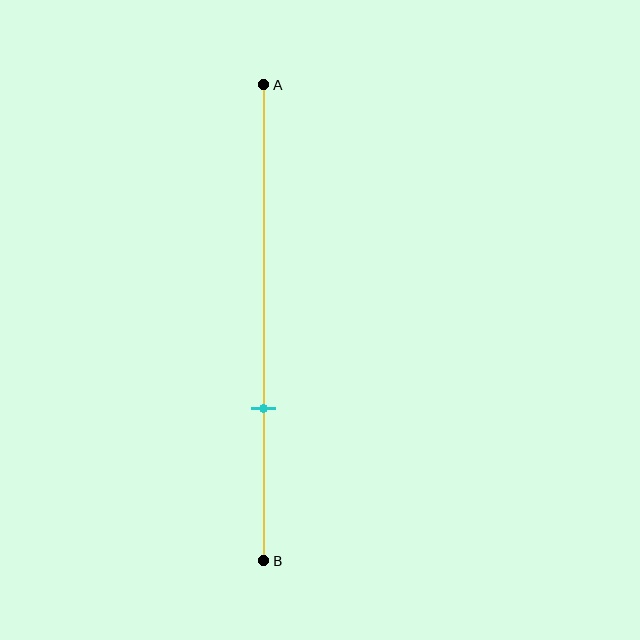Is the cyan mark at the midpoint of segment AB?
No, the mark is at about 70% from A, not at the 50% midpoint.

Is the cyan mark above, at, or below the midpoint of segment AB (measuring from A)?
The cyan mark is below the midpoint of segment AB.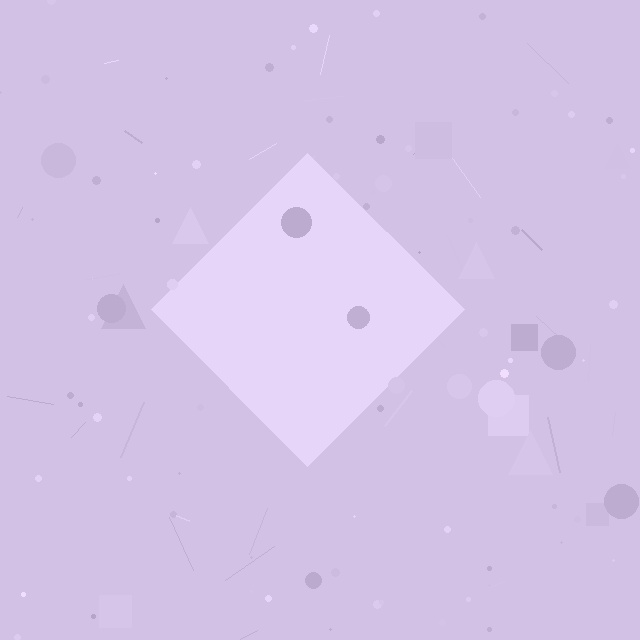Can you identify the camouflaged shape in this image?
The camouflaged shape is a diamond.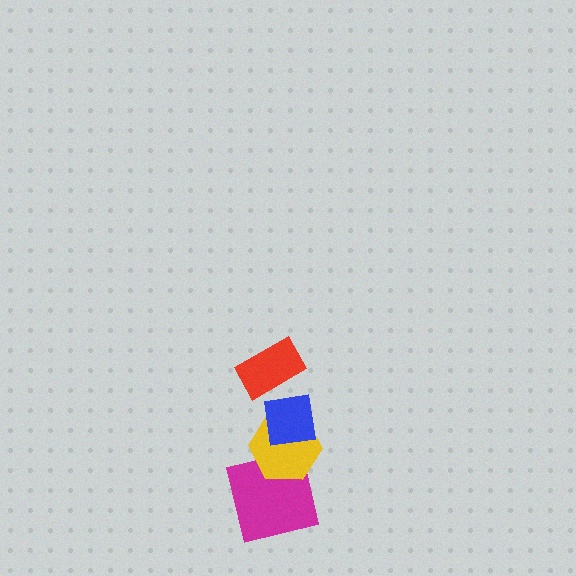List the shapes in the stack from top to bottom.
From top to bottom: the red rectangle, the blue square, the yellow hexagon, the magenta square.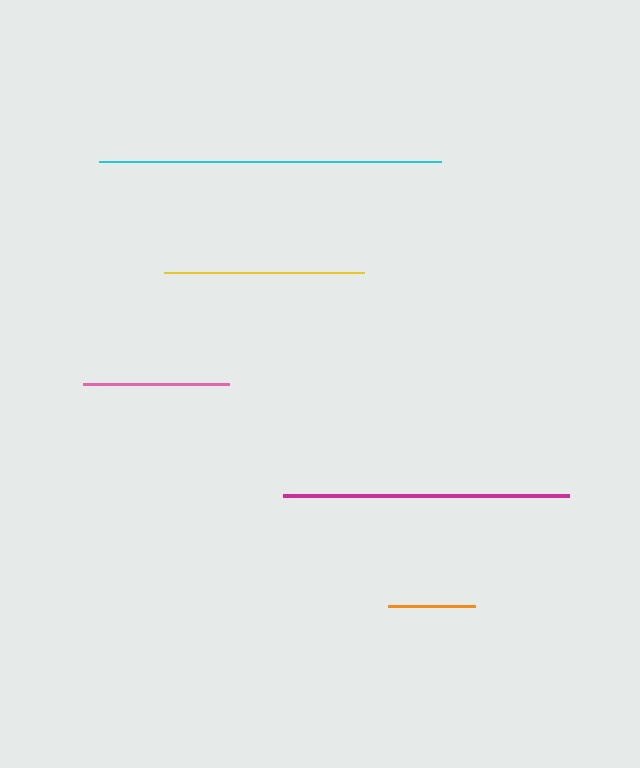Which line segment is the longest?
The cyan line is the longest at approximately 342 pixels.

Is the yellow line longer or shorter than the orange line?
The yellow line is longer than the orange line.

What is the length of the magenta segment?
The magenta segment is approximately 285 pixels long.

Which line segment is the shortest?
The orange line is the shortest at approximately 86 pixels.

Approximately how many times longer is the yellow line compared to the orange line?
The yellow line is approximately 2.3 times the length of the orange line.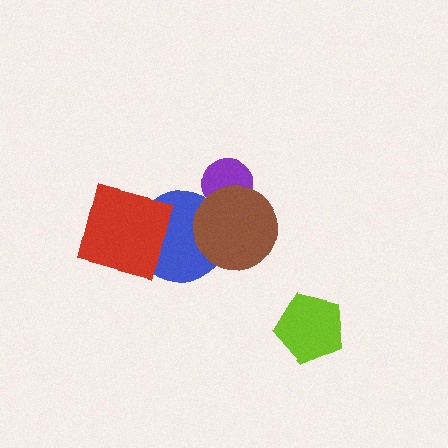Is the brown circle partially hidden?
No, no other shape covers it.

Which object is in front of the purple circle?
The brown circle is in front of the purple circle.